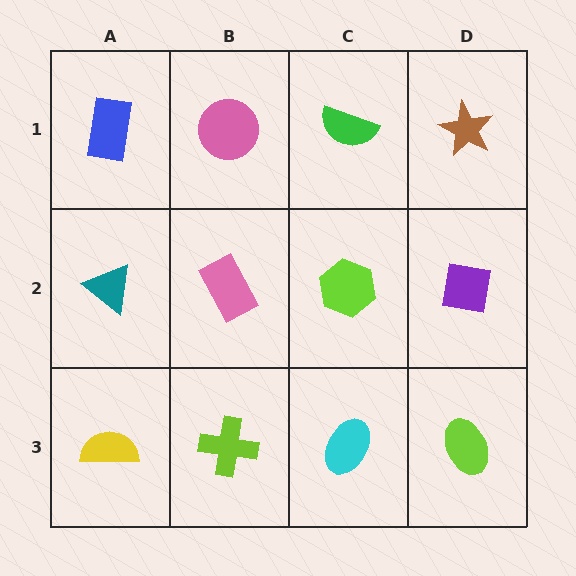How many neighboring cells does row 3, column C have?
3.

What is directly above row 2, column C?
A green semicircle.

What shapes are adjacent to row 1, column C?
A lime hexagon (row 2, column C), a pink circle (row 1, column B), a brown star (row 1, column D).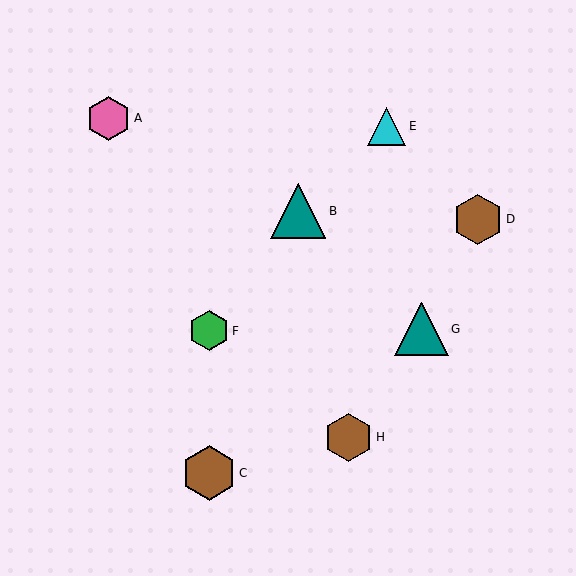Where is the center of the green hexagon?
The center of the green hexagon is at (209, 331).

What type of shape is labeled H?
Shape H is a brown hexagon.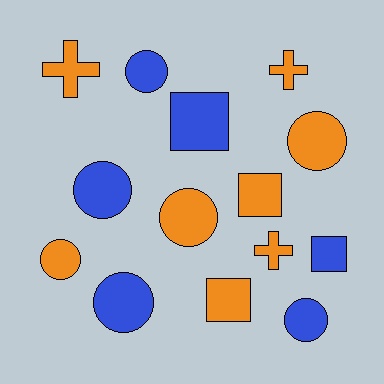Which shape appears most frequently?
Circle, with 7 objects.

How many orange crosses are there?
There are 3 orange crosses.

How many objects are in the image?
There are 14 objects.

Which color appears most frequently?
Orange, with 8 objects.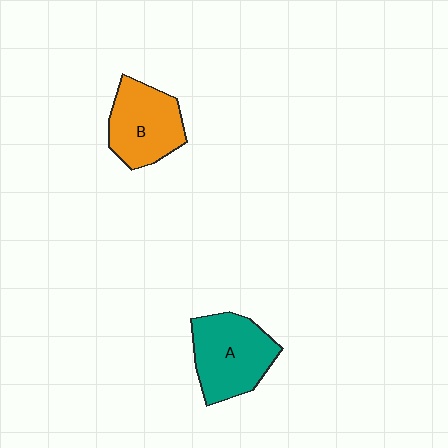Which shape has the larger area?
Shape A (teal).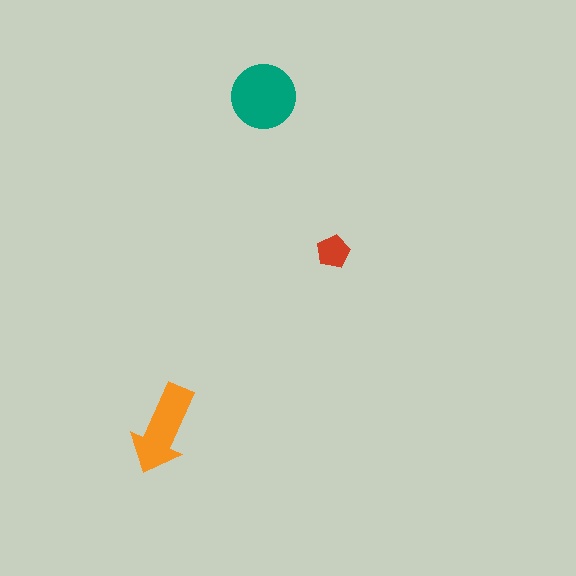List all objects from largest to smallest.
The teal circle, the orange arrow, the red pentagon.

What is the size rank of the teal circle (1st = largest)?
1st.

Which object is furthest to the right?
The red pentagon is rightmost.